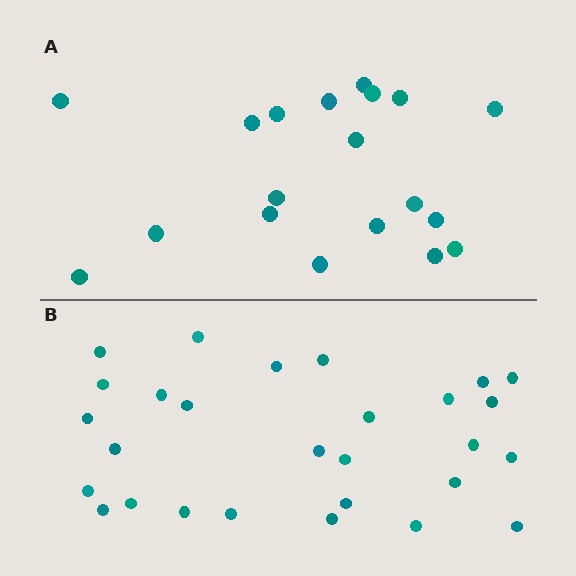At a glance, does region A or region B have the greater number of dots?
Region B (the bottom region) has more dots.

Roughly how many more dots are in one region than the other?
Region B has roughly 8 or so more dots than region A.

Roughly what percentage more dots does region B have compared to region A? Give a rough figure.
About 45% more.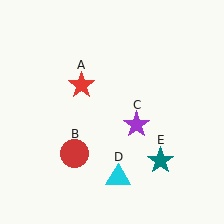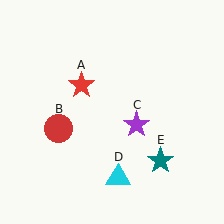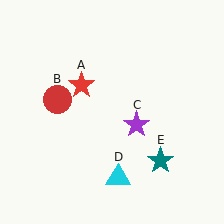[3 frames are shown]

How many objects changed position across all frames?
1 object changed position: red circle (object B).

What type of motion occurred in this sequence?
The red circle (object B) rotated clockwise around the center of the scene.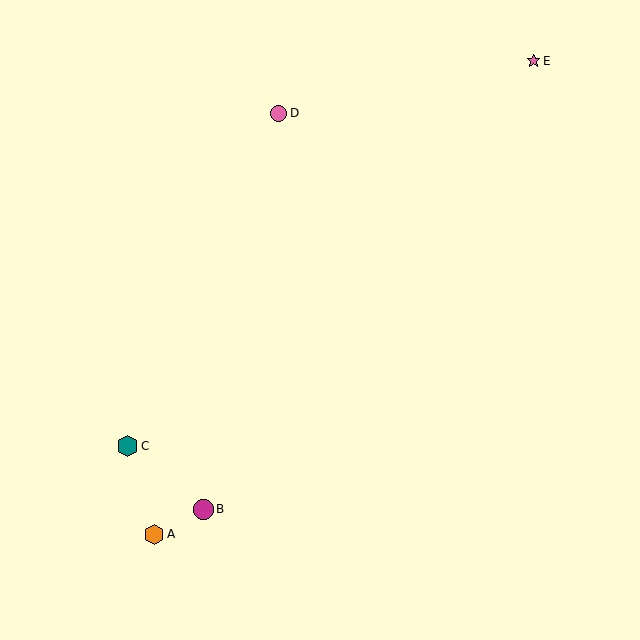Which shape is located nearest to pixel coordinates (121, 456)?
The teal hexagon (labeled C) at (128, 446) is nearest to that location.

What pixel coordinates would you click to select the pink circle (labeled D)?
Click at (279, 113) to select the pink circle D.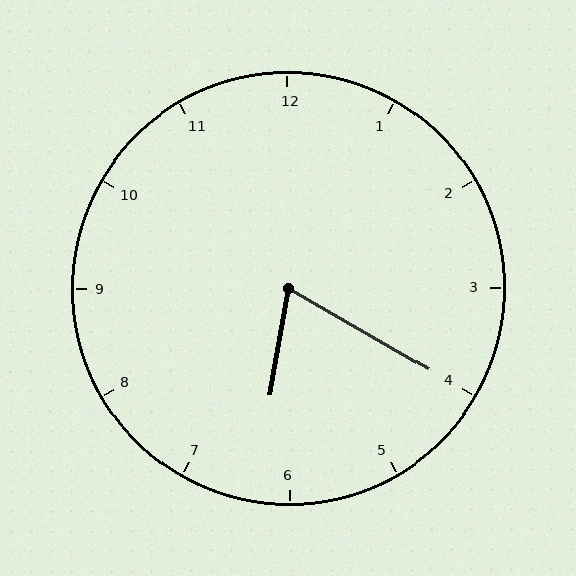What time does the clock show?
6:20.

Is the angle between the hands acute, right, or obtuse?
It is acute.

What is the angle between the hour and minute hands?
Approximately 70 degrees.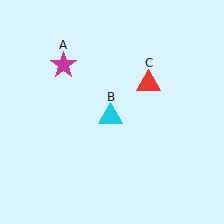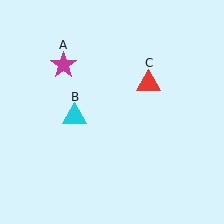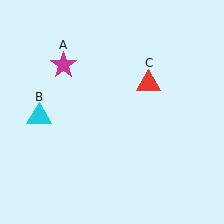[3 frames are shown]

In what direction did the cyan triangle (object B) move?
The cyan triangle (object B) moved left.